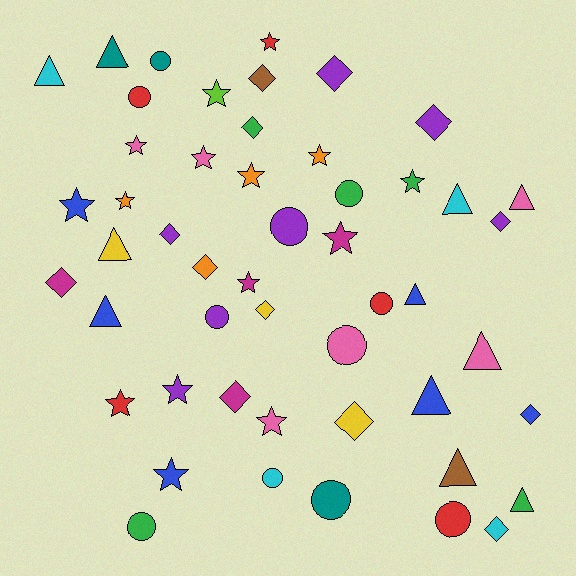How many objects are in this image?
There are 50 objects.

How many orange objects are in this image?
There are 4 orange objects.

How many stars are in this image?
There are 15 stars.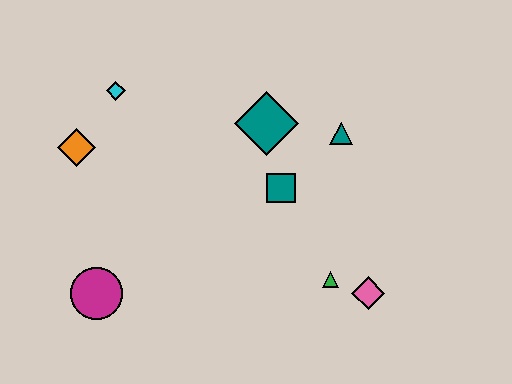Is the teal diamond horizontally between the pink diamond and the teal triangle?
No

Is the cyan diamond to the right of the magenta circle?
Yes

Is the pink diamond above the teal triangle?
No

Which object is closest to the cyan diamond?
The orange diamond is closest to the cyan diamond.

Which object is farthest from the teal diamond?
The magenta circle is farthest from the teal diamond.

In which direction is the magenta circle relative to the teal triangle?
The magenta circle is to the left of the teal triangle.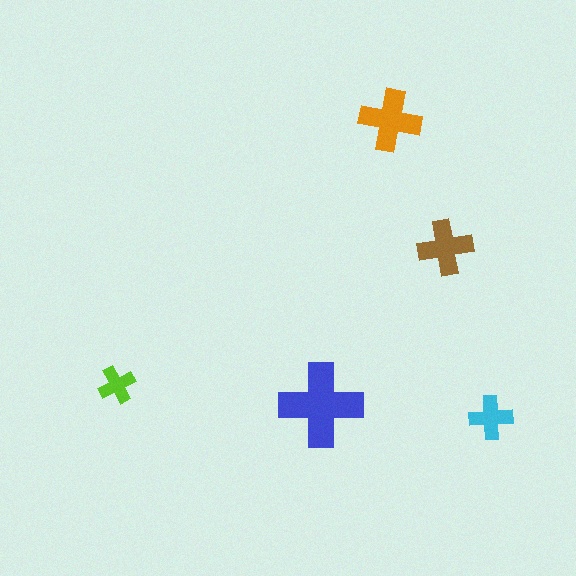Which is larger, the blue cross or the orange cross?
The blue one.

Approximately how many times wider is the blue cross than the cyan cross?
About 2 times wider.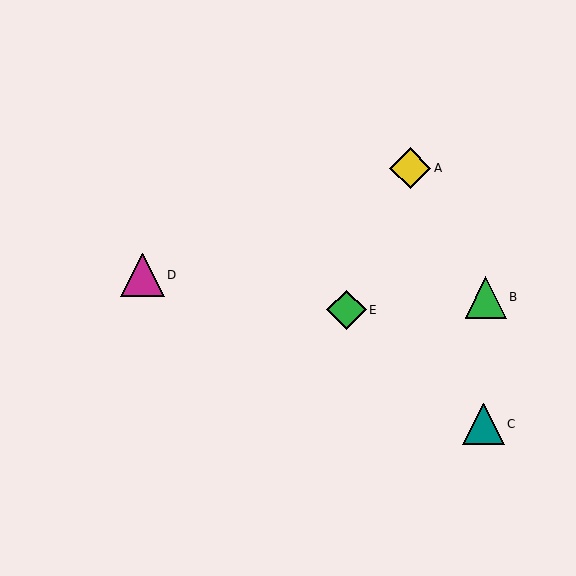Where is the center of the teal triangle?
The center of the teal triangle is at (483, 424).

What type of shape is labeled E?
Shape E is a green diamond.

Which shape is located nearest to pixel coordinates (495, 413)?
The teal triangle (labeled C) at (483, 424) is nearest to that location.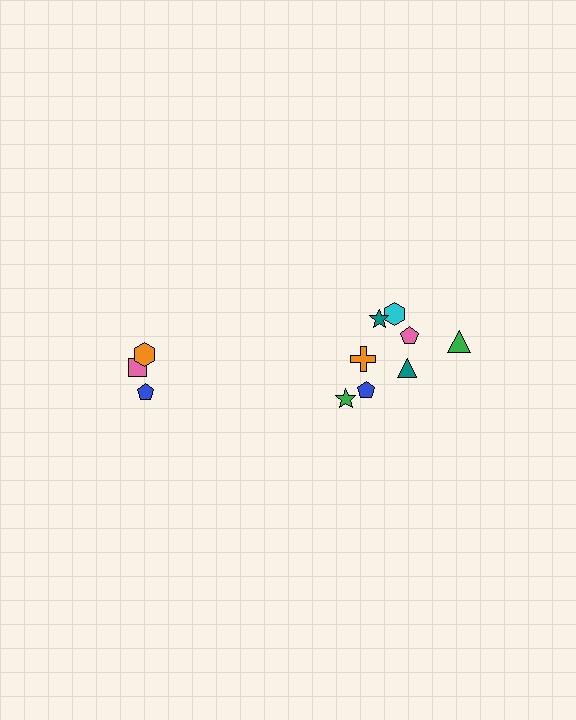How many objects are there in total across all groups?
There are 11 objects.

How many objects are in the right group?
There are 8 objects.